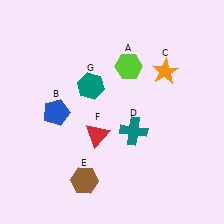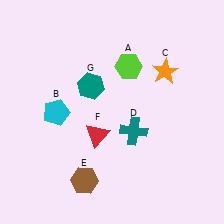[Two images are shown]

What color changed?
The pentagon (B) changed from blue in Image 1 to cyan in Image 2.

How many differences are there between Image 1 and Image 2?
There is 1 difference between the two images.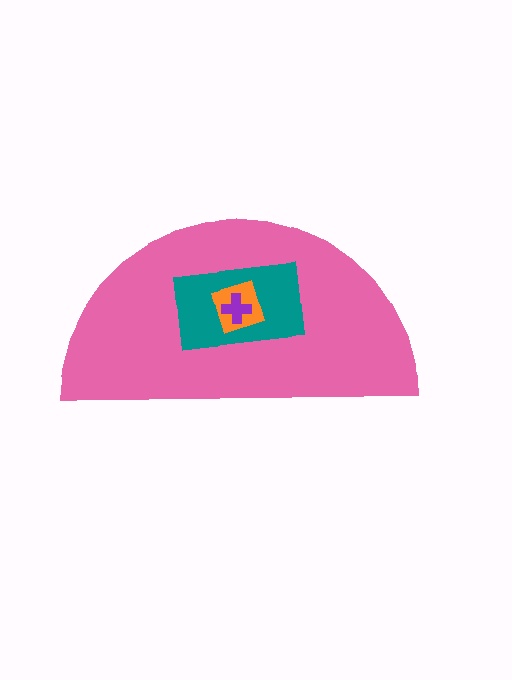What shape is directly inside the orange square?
The purple cross.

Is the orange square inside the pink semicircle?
Yes.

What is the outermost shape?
The pink semicircle.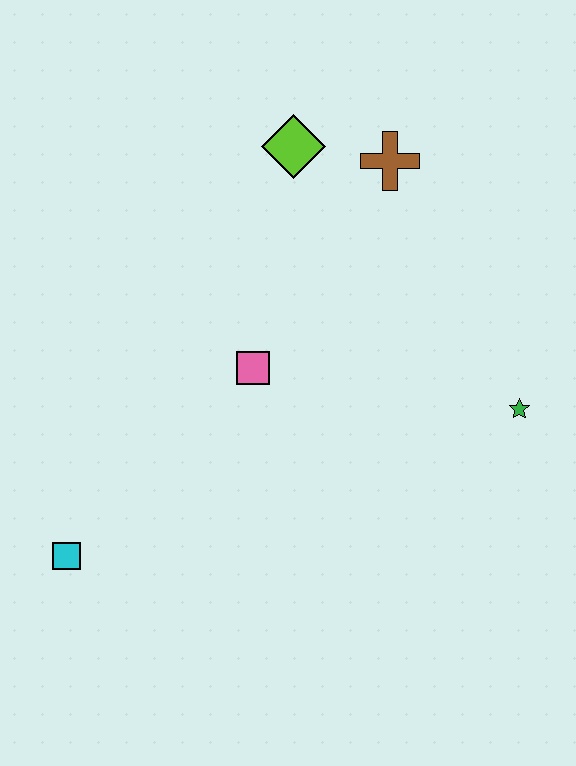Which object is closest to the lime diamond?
The brown cross is closest to the lime diamond.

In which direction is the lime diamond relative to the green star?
The lime diamond is above the green star.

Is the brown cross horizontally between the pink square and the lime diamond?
No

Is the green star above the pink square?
No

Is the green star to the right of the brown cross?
Yes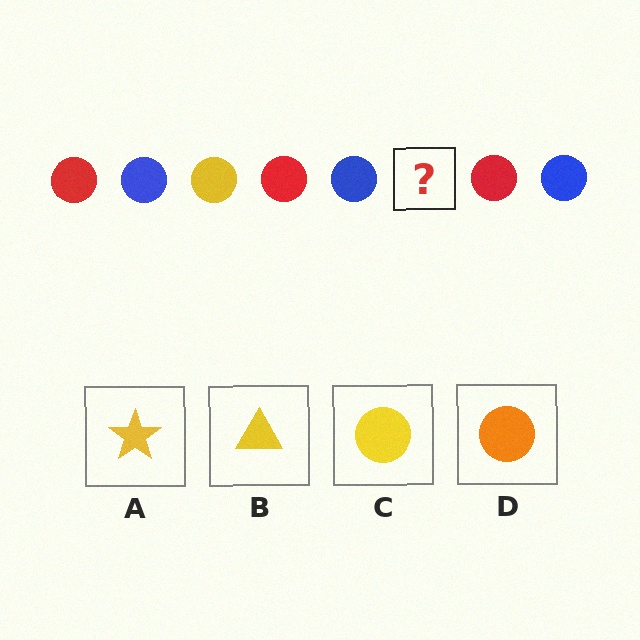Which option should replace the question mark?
Option C.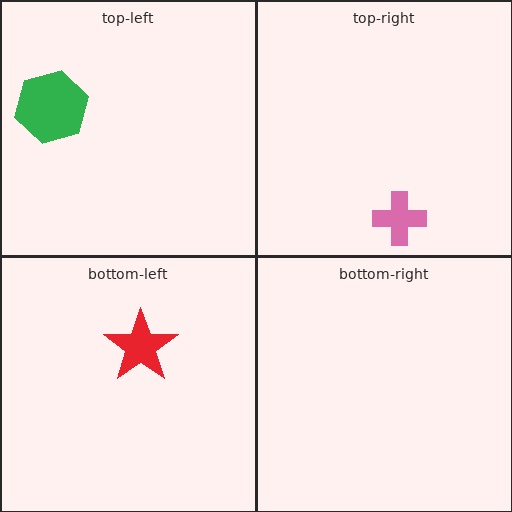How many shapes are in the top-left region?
1.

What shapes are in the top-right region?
The pink cross.